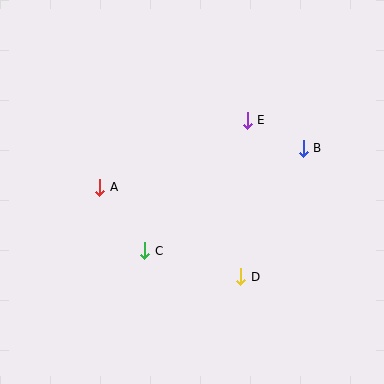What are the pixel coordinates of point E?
Point E is at (247, 120).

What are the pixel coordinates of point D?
Point D is at (241, 277).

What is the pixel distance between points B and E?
The distance between B and E is 63 pixels.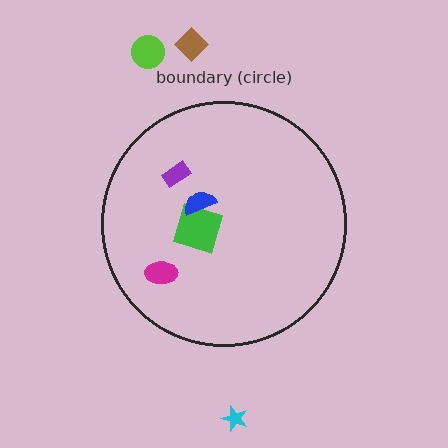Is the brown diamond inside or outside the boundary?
Outside.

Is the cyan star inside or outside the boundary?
Outside.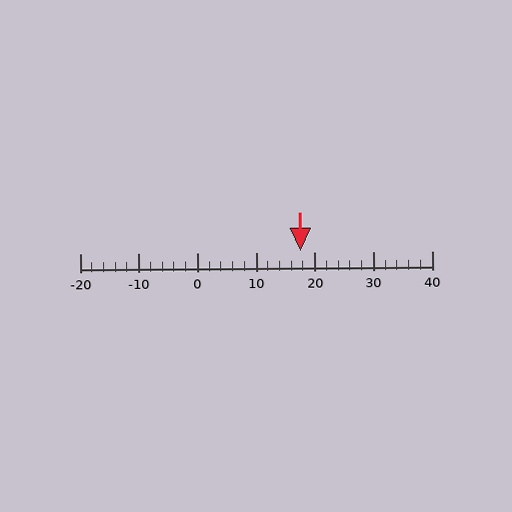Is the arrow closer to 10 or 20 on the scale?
The arrow is closer to 20.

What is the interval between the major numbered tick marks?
The major tick marks are spaced 10 units apart.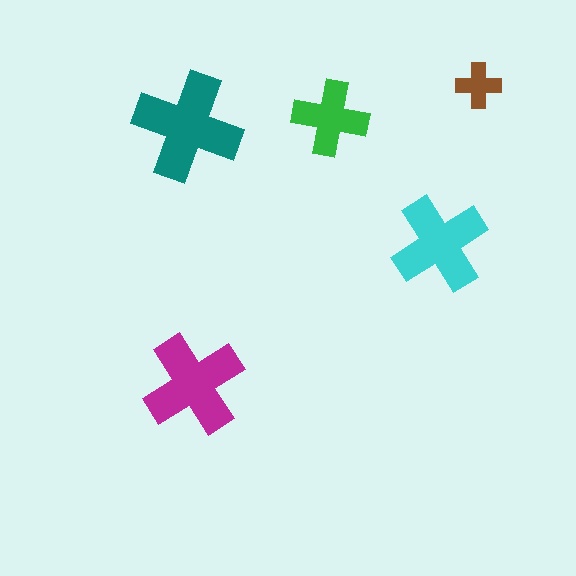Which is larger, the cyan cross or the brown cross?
The cyan one.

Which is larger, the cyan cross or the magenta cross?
The magenta one.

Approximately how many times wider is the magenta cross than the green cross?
About 1.5 times wider.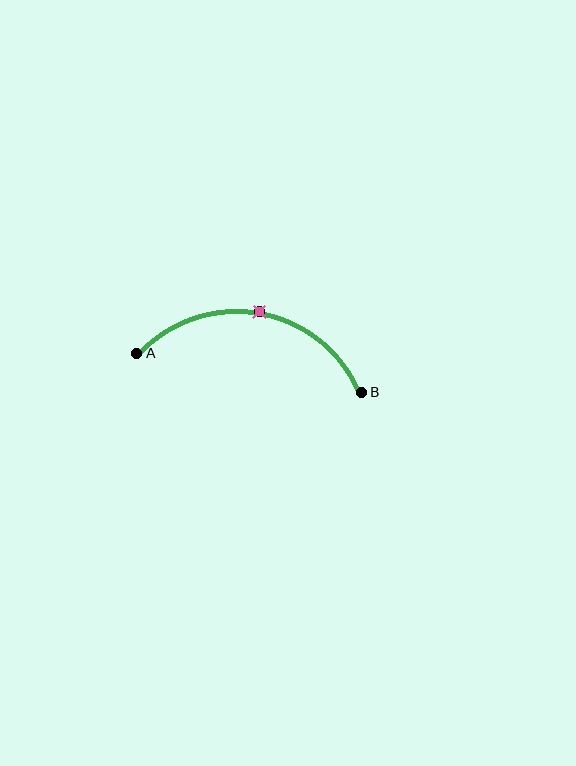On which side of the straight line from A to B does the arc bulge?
The arc bulges above the straight line connecting A and B.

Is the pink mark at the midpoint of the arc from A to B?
Yes. The pink mark lies on the arc at equal arc-length from both A and B — it is the arc midpoint.